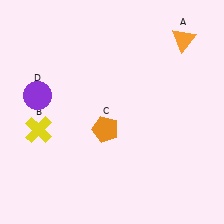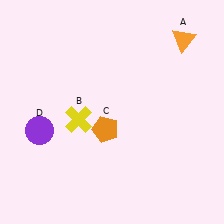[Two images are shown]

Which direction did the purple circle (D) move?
The purple circle (D) moved down.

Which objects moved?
The objects that moved are: the yellow cross (B), the purple circle (D).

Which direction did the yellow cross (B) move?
The yellow cross (B) moved right.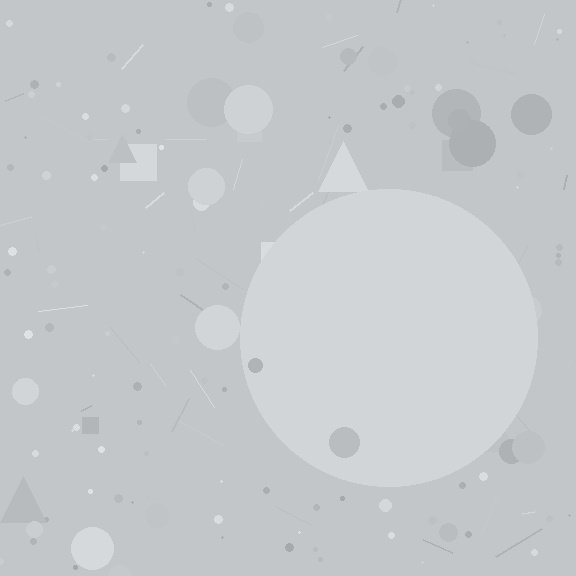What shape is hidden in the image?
A circle is hidden in the image.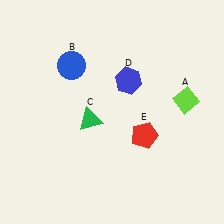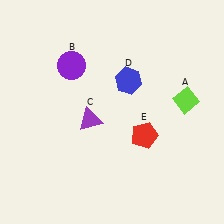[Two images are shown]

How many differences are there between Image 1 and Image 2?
There are 2 differences between the two images.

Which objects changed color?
B changed from blue to purple. C changed from green to purple.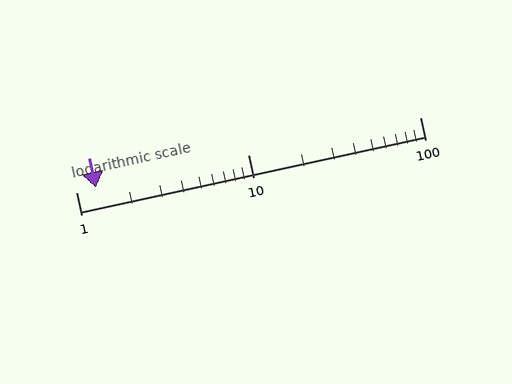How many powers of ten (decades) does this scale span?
The scale spans 2 decades, from 1 to 100.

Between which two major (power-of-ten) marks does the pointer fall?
The pointer is between 1 and 10.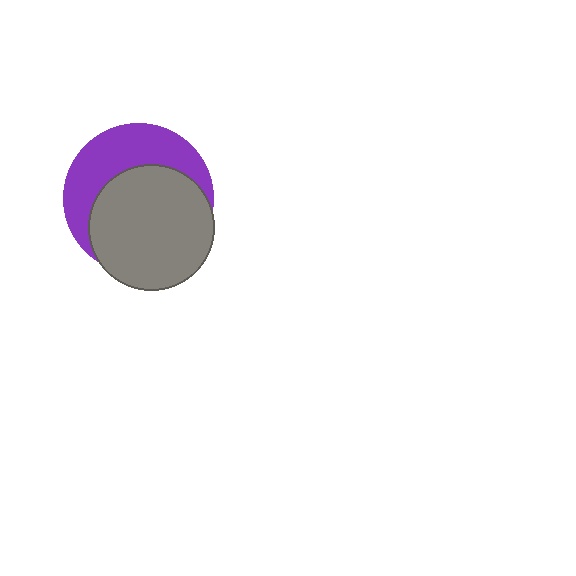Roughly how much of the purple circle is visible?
A small part of it is visible (roughly 41%).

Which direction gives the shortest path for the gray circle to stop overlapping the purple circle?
Moving down gives the shortest separation.